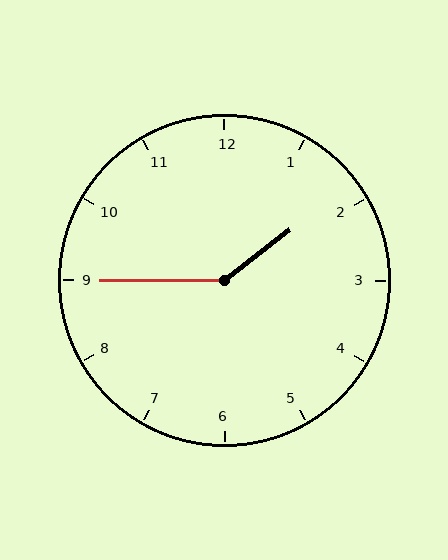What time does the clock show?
1:45.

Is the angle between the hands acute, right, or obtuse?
It is obtuse.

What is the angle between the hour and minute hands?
Approximately 142 degrees.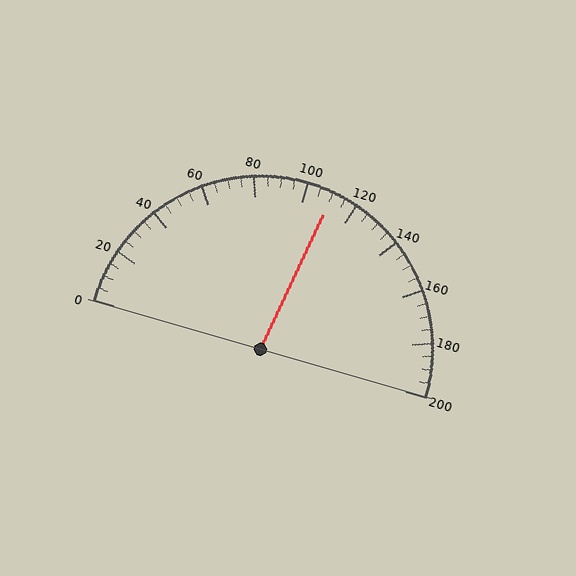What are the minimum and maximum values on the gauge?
The gauge ranges from 0 to 200.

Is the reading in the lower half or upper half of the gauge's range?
The reading is in the upper half of the range (0 to 200).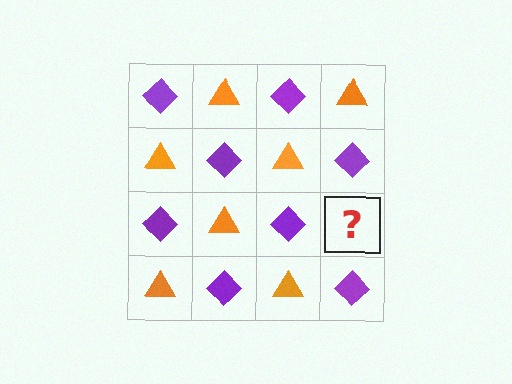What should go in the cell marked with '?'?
The missing cell should contain an orange triangle.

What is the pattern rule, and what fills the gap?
The rule is that it alternates purple diamond and orange triangle in a checkerboard pattern. The gap should be filled with an orange triangle.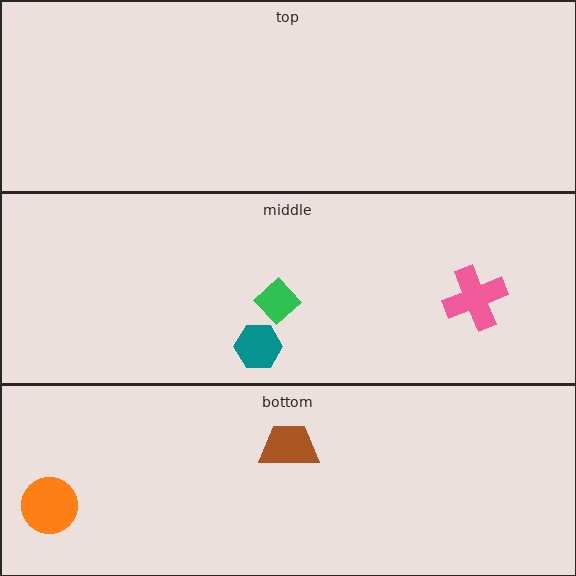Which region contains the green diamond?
The middle region.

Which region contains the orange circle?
The bottom region.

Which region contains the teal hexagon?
The middle region.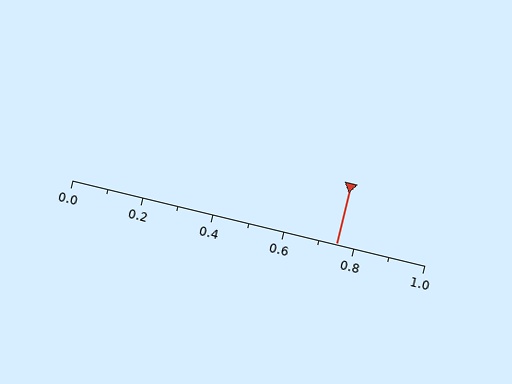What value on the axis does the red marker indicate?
The marker indicates approximately 0.75.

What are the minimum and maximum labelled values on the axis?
The axis runs from 0.0 to 1.0.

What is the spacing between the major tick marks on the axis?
The major ticks are spaced 0.2 apart.